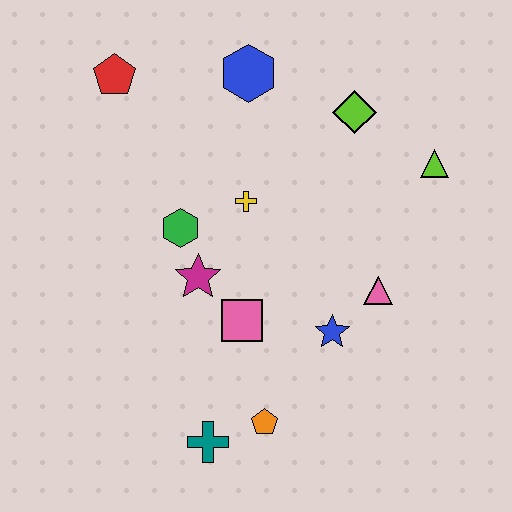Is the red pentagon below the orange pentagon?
No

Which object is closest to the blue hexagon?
The lime diamond is closest to the blue hexagon.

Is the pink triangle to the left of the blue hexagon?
No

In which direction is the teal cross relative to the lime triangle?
The teal cross is below the lime triangle.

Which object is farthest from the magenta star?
The lime triangle is farthest from the magenta star.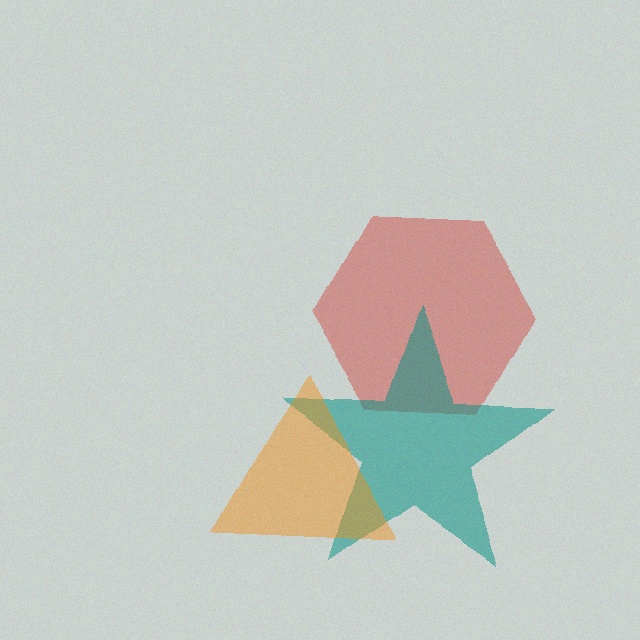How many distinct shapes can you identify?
There are 3 distinct shapes: a red hexagon, a teal star, an orange triangle.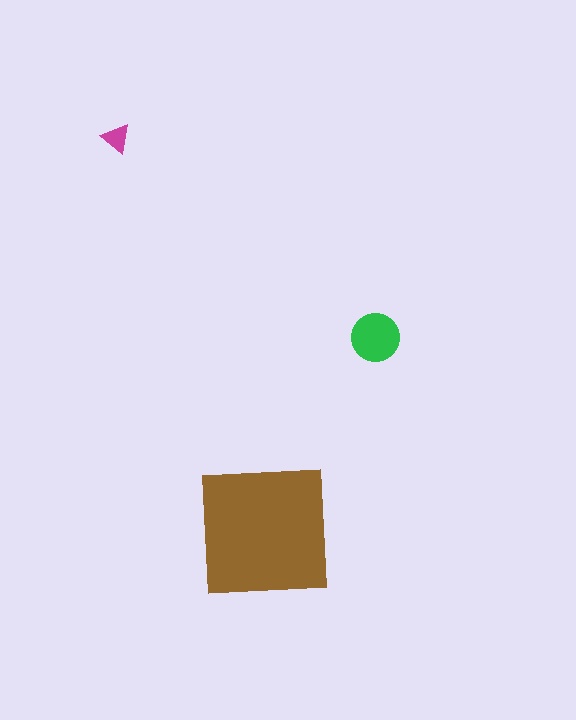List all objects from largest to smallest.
The brown square, the green circle, the magenta triangle.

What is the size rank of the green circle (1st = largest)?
2nd.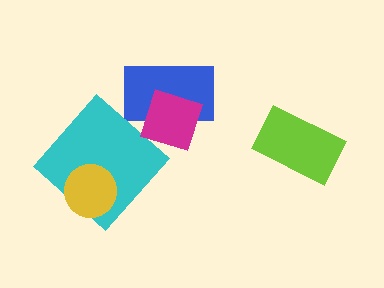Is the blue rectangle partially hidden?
Yes, it is partially covered by another shape.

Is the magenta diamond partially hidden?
No, no other shape covers it.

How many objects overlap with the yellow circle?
1 object overlaps with the yellow circle.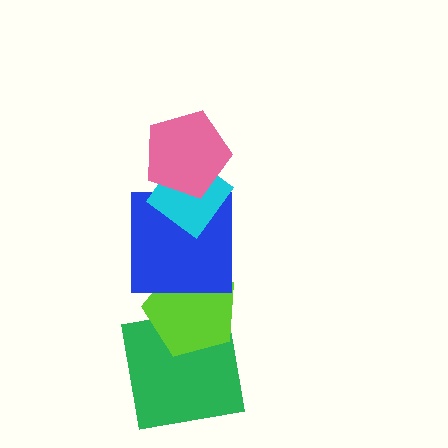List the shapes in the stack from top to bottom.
From top to bottom: the pink pentagon, the cyan diamond, the blue square, the lime pentagon, the green square.